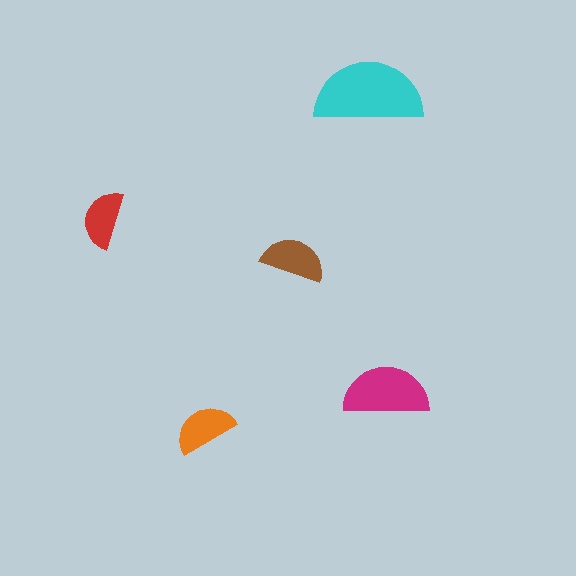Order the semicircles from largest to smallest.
the cyan one, the magenta one, the brown one, the orange one, the red one.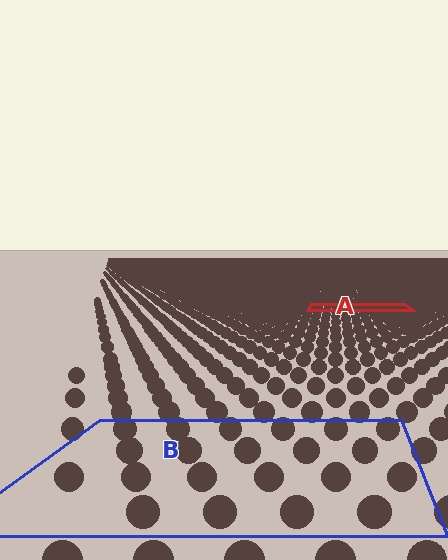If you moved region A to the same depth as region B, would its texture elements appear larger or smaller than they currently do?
They would appear larger. At a closer depth, the same texture elements are projected at a bigger on-screen size.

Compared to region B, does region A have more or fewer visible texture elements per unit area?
Region A has more texture elements per unit area — they are packed more densely because it is farther away.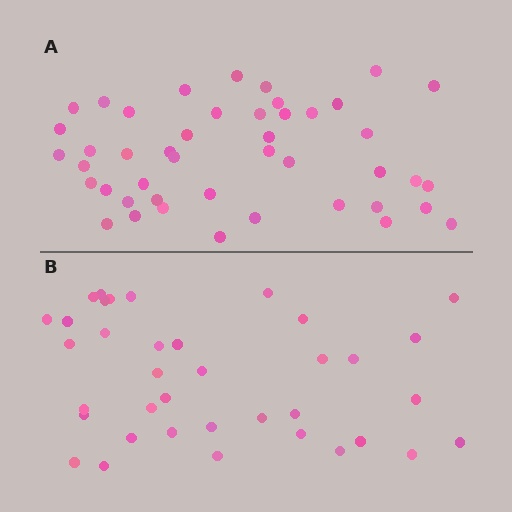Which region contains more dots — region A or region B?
Region A (the top region) has more dots.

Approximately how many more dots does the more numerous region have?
Region A has roughly 8 or so more dots than region B.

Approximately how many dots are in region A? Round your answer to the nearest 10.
About 40 dots. (The exact count is 45, which rounds to 40.)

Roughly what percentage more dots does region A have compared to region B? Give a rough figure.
About 20% more.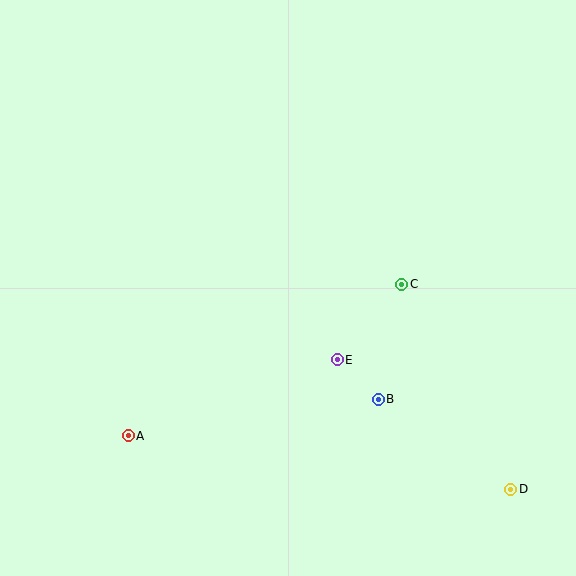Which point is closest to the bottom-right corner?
Point D is closest to the bottom-right corner.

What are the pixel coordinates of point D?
Point D is at (511, 489).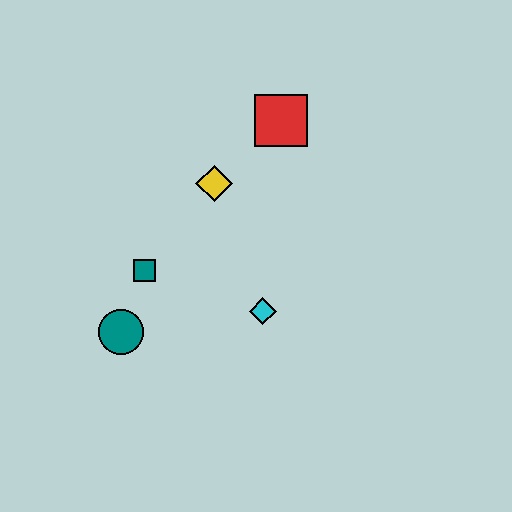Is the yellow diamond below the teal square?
No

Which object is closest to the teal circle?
The teal square is closest to the teal circle.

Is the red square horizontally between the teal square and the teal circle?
No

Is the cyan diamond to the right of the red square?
No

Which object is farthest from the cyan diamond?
The red square is farthest from the cyan diamond.